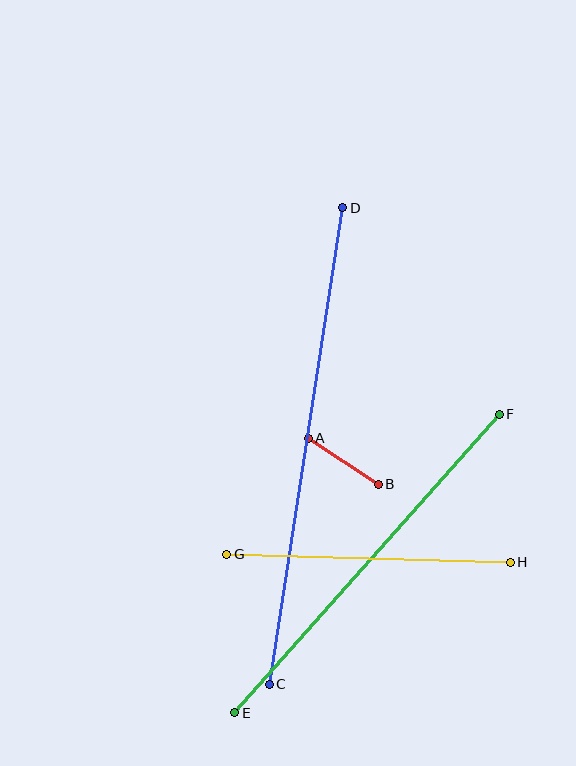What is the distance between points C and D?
The distance is approximately 482 pixels.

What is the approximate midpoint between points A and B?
The midpoint is at approximately (343, 461) pixels.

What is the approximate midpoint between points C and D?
The midpoint is at approximately (306, 446) pixels.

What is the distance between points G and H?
The distance is approximately 284 pixels.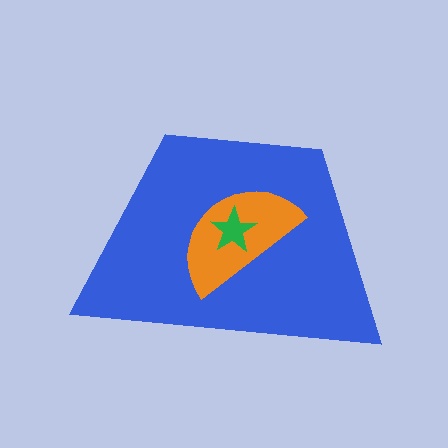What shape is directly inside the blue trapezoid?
The orange semicircle.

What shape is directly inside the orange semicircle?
The green star.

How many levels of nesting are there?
3.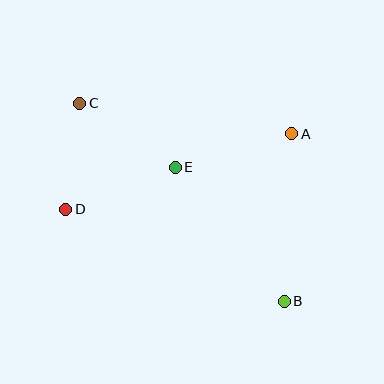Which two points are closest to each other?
Points C and D are closest to each other.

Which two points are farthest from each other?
Points B and C are farthest from each other.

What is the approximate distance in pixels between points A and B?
The distance between A and B is approximately 168 pixels.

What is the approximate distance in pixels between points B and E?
The distance between B and E is approximately 173 pixels.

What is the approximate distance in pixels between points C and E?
The distance between C and E is approximately 115 pixels.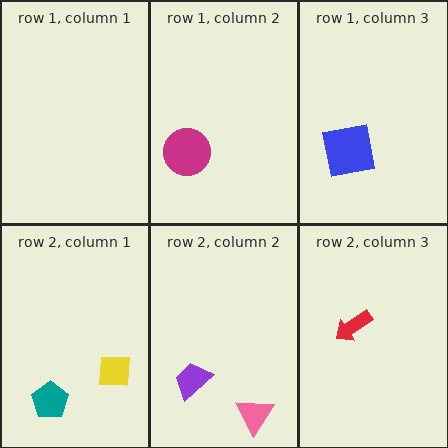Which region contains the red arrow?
The row 2, column 3 region.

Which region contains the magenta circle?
The row 1, column 2 region.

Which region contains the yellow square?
The row 2, column 1 region.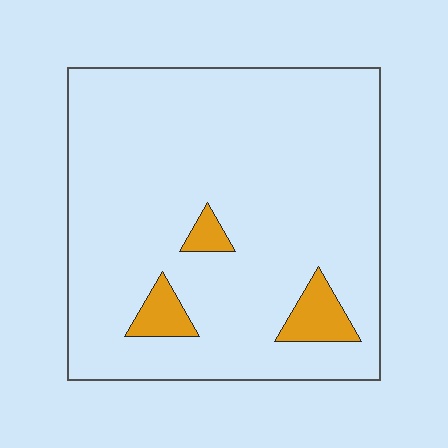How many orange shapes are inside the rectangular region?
3.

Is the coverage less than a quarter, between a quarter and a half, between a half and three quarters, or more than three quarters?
Less than a quarter.